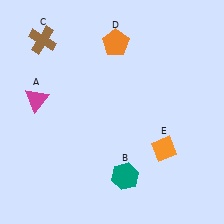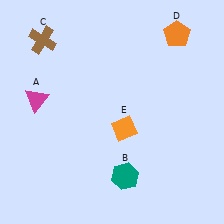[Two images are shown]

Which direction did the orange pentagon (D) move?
The orange pentagon (D) moved right.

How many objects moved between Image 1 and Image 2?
2 objects moved between the two images.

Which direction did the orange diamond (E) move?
The orange diamond (E) moved left.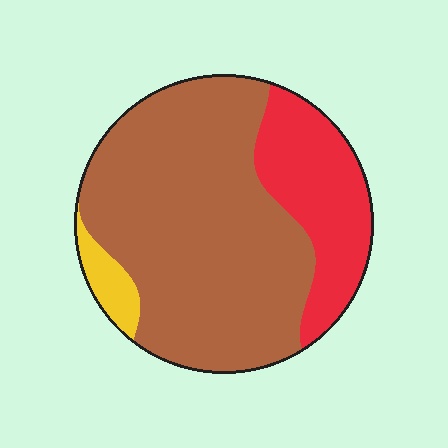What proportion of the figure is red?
Red covers around 25% of the figure.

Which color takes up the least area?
Yellow, at roughly 5%.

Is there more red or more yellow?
Red.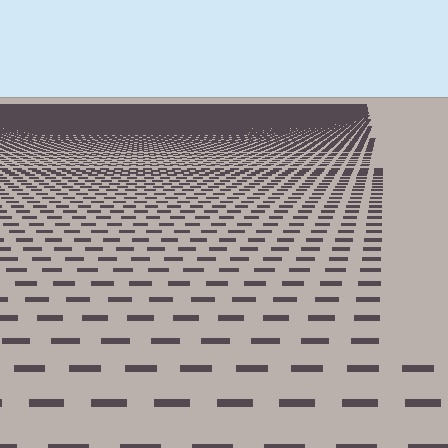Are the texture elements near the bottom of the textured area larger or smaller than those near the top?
Larger. Near the bottom, elements are closer to the viewer and appear at a bigger on-screen size.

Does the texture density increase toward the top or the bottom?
Density increases toward the top.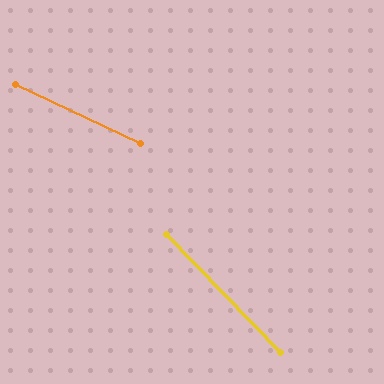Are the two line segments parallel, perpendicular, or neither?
Neither parallel nor perpendicular — they differ by about 20°.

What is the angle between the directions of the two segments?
Approximately 20 degrees.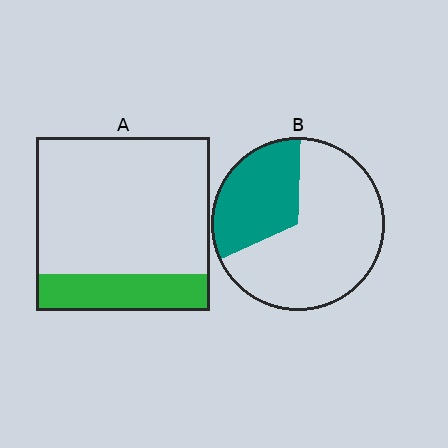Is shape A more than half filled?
No.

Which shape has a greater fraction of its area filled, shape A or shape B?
Shape B.